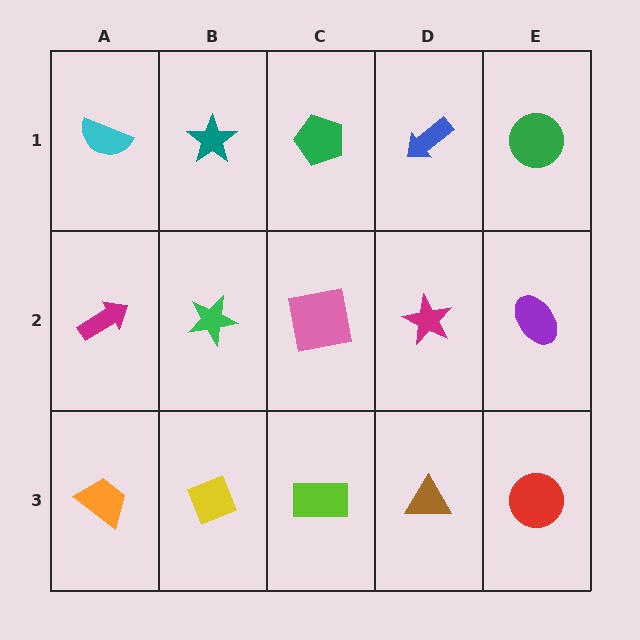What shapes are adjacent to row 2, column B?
A teal star (row 1, column B), a yellow diamond (row 3, column B), a magenta arrow (row 2, column A), a pink square (row 2, column C).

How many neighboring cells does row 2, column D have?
4.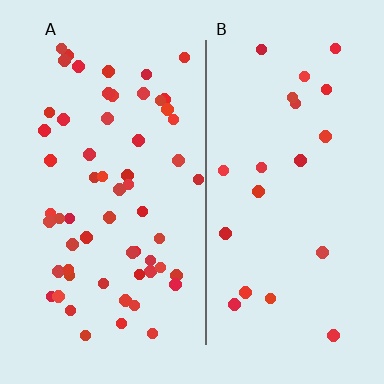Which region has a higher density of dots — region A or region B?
A (the left).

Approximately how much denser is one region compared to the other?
Approximately 2.8× — region A over region B.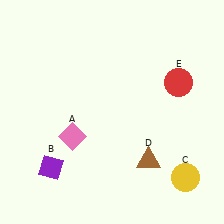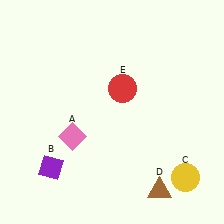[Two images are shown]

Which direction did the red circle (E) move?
The red circle (E) moved left.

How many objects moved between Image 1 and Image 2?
2 objects moved between the two images.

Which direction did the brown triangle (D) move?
The brown triangle (D) moved down.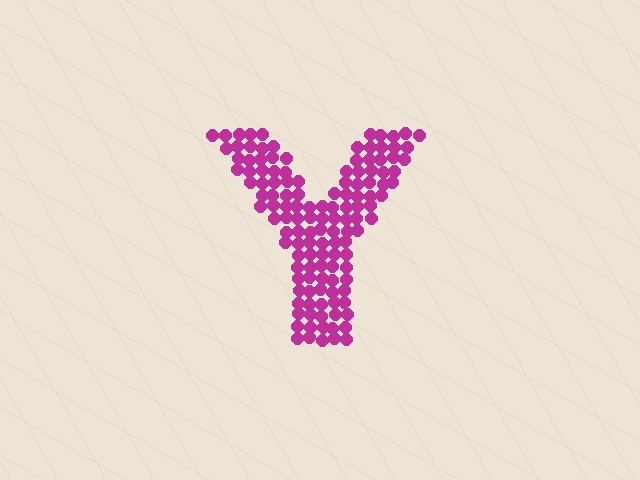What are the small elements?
The small elements are circles.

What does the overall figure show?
The overall figure shows the letter Y.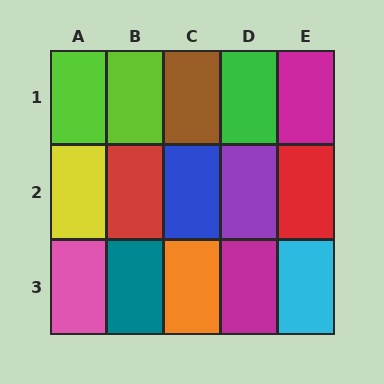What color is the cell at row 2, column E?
Red.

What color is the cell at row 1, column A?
Lime.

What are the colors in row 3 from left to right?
Pink, teal, orange, magenta, cyan.